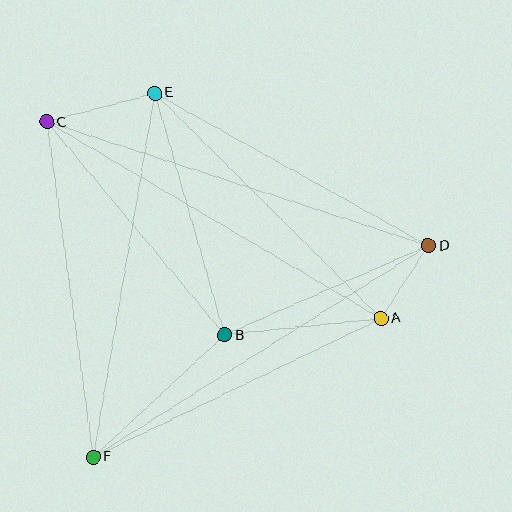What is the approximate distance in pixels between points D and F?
The distance between D and F is approximately 396 pixels.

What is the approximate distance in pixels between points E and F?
The distance between E and F is approximately 369 pixels.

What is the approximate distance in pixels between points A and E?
The distance between A and E is approximately 319 pixels.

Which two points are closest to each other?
Points A and D are closest to each other.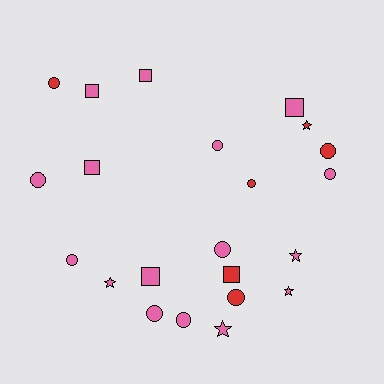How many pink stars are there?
There are 4 pink stars.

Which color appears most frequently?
Pink, with 16 objects.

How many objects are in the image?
There are 22 objects.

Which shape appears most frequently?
Circle, with 11 objects.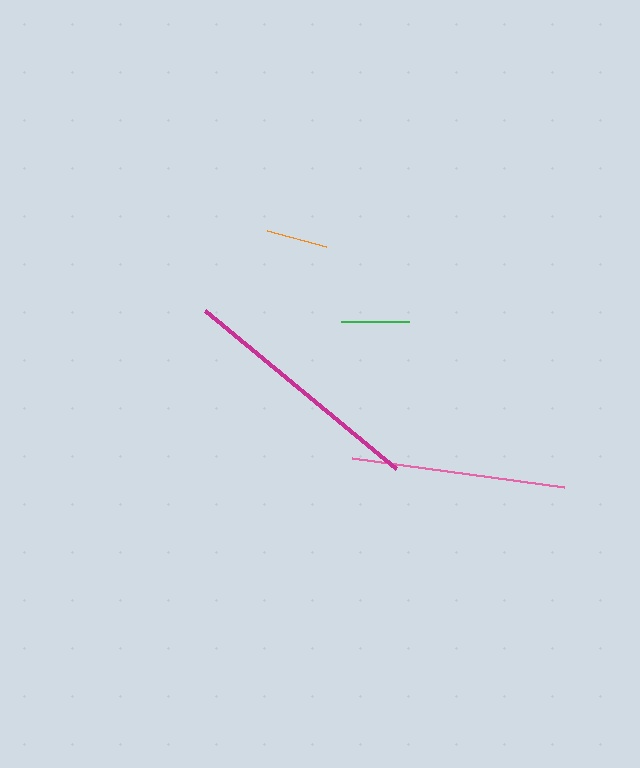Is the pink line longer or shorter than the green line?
The pink line is longer than the green line.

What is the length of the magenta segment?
The magenta segment is approximately 248 pixels long.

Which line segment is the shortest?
The orange line is the shortest at approximately 62 pixels.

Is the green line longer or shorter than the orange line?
The green line is longer than the orange line.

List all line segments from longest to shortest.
From longest to shortest: magenta, pink, green, orange.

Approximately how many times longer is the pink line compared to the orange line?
The pink line is approximately 3.5 times the length of the orange line.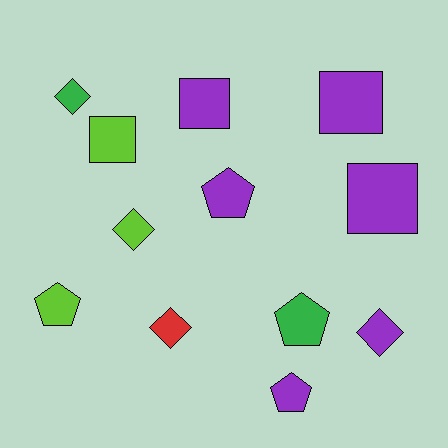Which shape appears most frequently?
Diamond, with 4 objects.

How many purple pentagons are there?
There are 2 purple pentagons.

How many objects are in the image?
There are 12 objects.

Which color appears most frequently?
Purple, with 6 objects.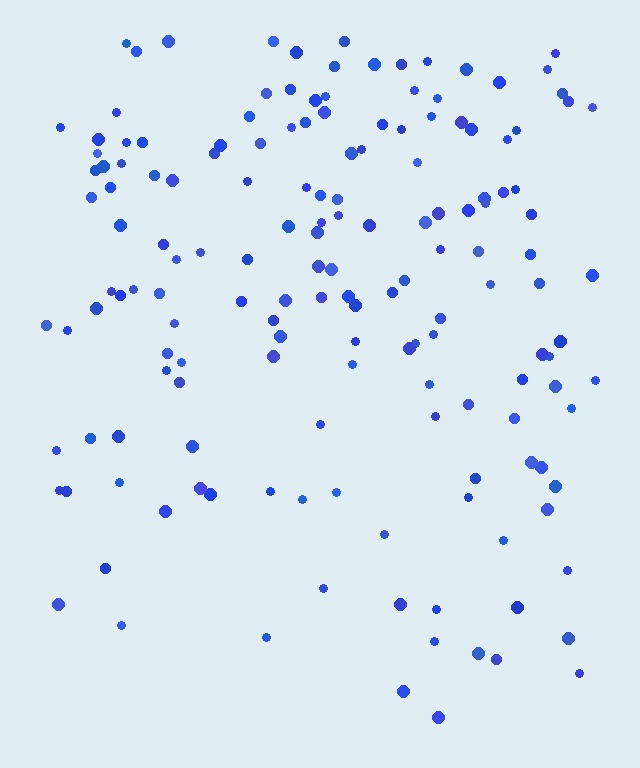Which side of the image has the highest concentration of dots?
The top.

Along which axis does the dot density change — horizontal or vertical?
Vertical.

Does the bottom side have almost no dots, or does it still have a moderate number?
Still a moderate number, just noticeably fewer than the top.